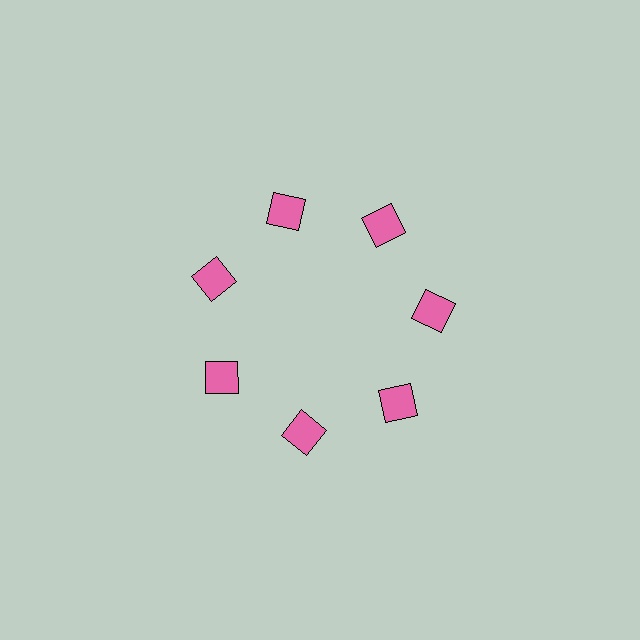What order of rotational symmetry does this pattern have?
This pattern has 7-fold rotational symmetry.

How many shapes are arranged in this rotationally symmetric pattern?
There are 7 shapes, arranged in 7 groups of 1.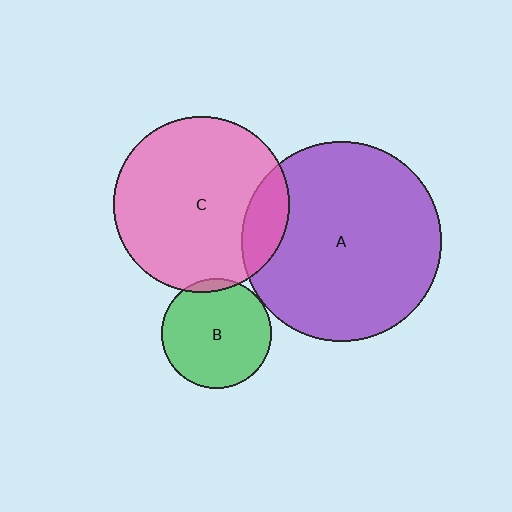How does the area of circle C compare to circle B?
Approximately 2.6 times.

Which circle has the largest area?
Circle A (purple).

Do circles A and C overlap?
Yes.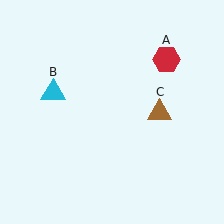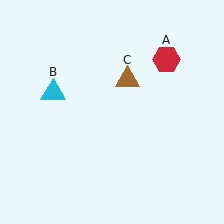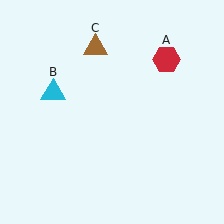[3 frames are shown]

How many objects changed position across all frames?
1 object changed position: brown triangle (object C).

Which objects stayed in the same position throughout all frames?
Red hexagon (object A) and cyan triangle (object B) remained stationary.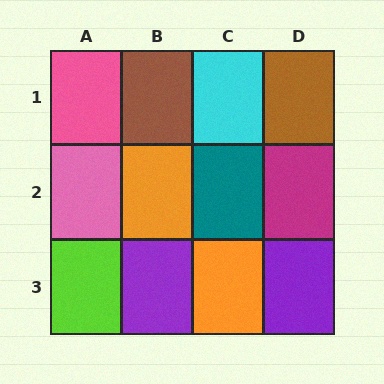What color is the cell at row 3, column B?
Purple.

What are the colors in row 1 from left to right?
Pink, brown, cyan, brown.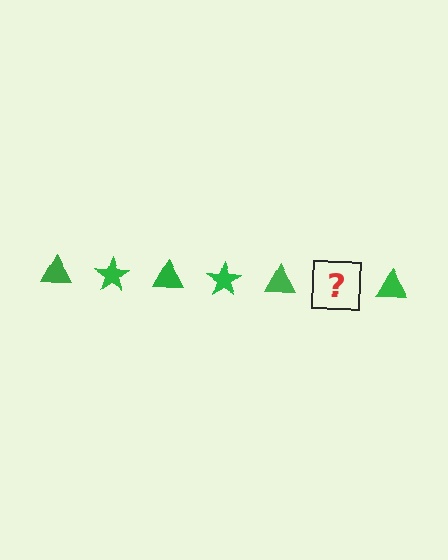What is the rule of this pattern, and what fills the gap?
The rule is that the pattern cycles through triangle, star shapes in green. The gap should be filled with a green star.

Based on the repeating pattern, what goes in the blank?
The blank should be a green star.